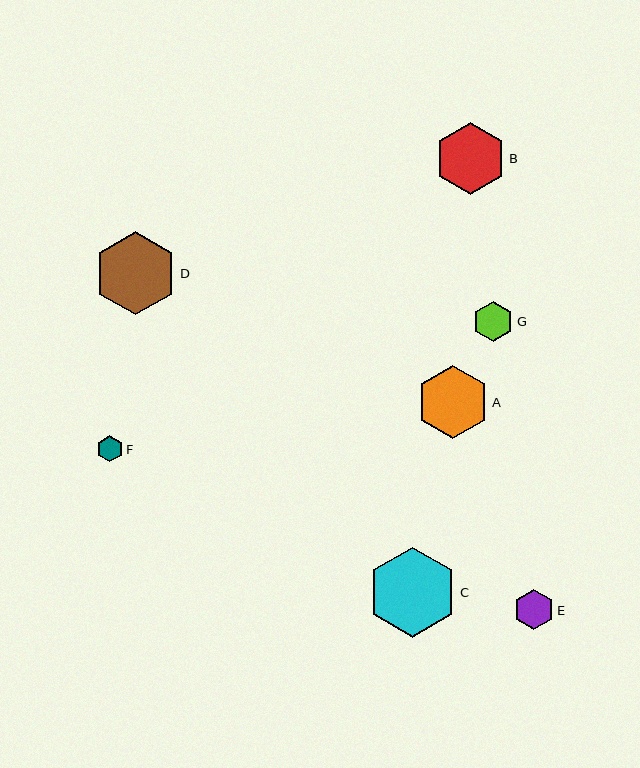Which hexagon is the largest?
Hexagon C is the largest with a size of approximately 90 pixels.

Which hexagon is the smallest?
Hexagon F is the smallest with a size of approximately 26 pixels.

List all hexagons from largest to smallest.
From largest to smallest: C, D, A, B, G, E, F.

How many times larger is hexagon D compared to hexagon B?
Hexagon D is approximately 1.2 times the size of hexagon B.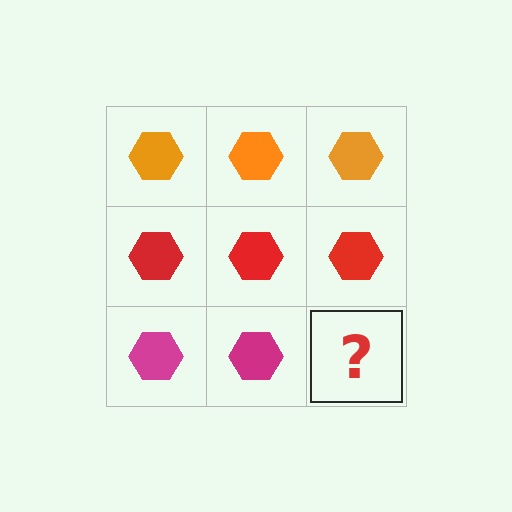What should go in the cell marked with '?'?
The missing cell should contain a magenta hexagon.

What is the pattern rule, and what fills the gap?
The rule is that each row has a consistent color. The gap should be filled with a magenta hexagon.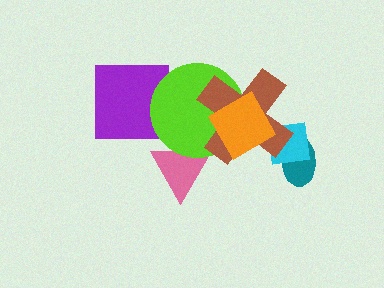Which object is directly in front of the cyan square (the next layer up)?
The brown cross is directly in front of the cyan square.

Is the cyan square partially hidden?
Yes, it is partially covered by another shape.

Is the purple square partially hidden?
Yes, it is partially covered by another shape.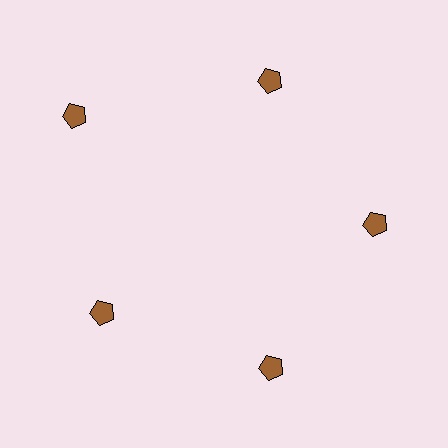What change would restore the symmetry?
The symmetry would be restored by moving it inward, back onto the ring so that all 5 pentagons sit at equal angles and equal distance from the center.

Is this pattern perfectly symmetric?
No. The 5 brown pentagons are arranged in a ring, but one element near the 10 o'clock position is pushed outward from the center, breaking the 5-fold rotational symmetry.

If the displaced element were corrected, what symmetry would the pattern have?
It would have 5-fold rotational symmetry — the pattern would map onto itself every 72 degrees.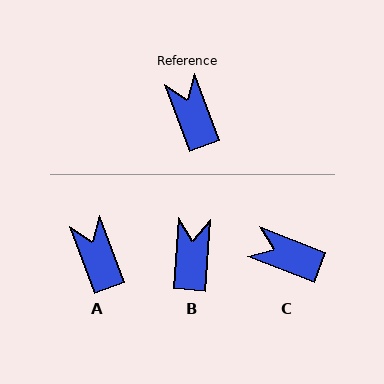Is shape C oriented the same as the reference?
No, it is off by about 49 degrees.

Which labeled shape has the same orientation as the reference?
A.